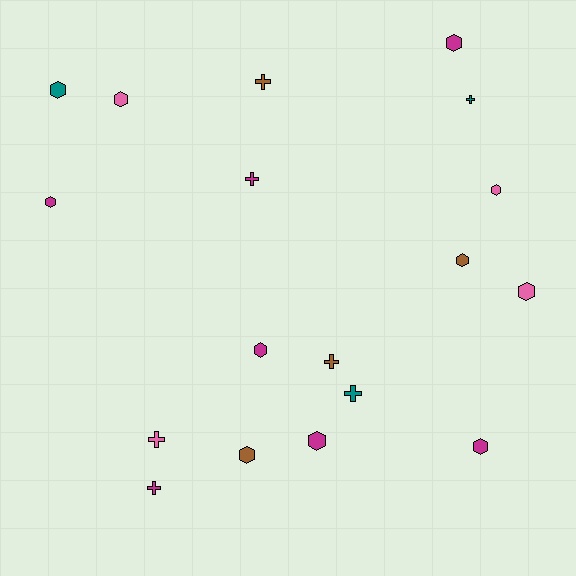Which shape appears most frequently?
Hexagon, with 11 objects.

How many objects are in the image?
There are 18 objects.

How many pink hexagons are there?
There are 3 pink hexagons.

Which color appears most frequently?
Magenta, with 7 objects.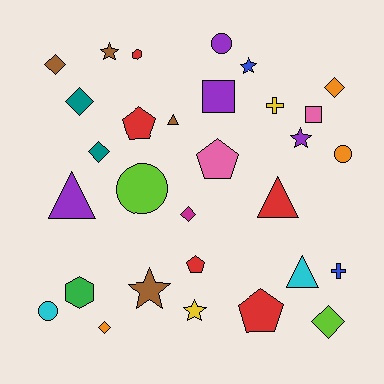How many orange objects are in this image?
There are 3 orange objects.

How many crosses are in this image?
There are 2 crosses.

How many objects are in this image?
There are 30 objects.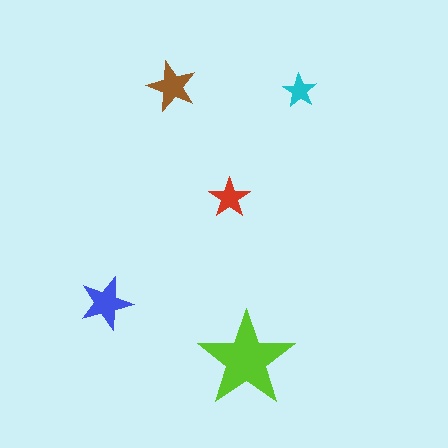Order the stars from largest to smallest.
the lime one, the blue one, the brown one, the red one, the cyan one.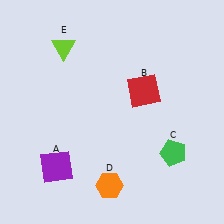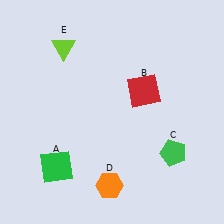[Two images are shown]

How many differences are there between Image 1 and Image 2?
There is 1 difference between the two images.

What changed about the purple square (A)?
In Image 1, A is purple. In Image 2, it changed to green.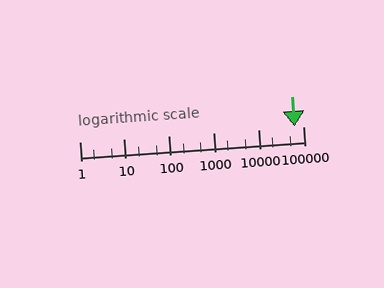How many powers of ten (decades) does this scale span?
The scale spans 5 decades, from 1 to 100000.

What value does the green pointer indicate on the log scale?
The pointer indicates approximately 66000.